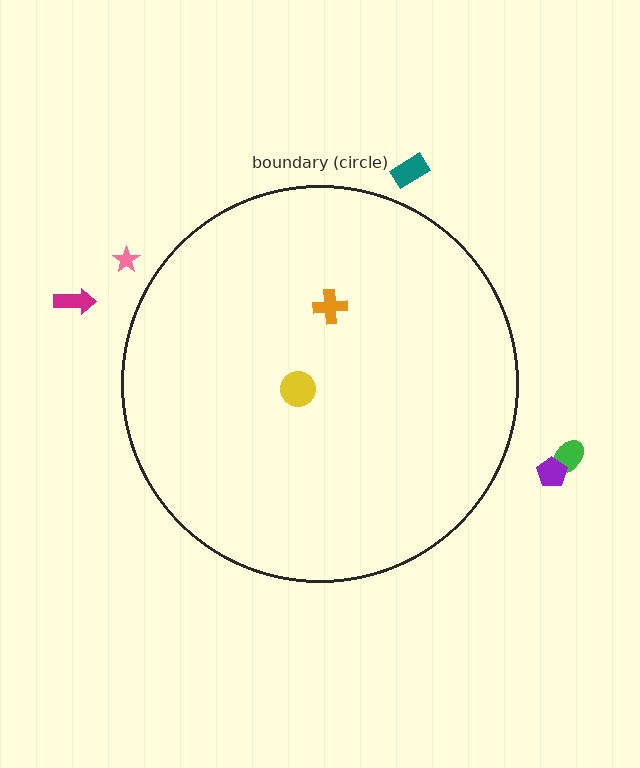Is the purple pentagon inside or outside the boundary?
Outside.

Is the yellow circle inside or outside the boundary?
Inside.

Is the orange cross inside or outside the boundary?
Inside.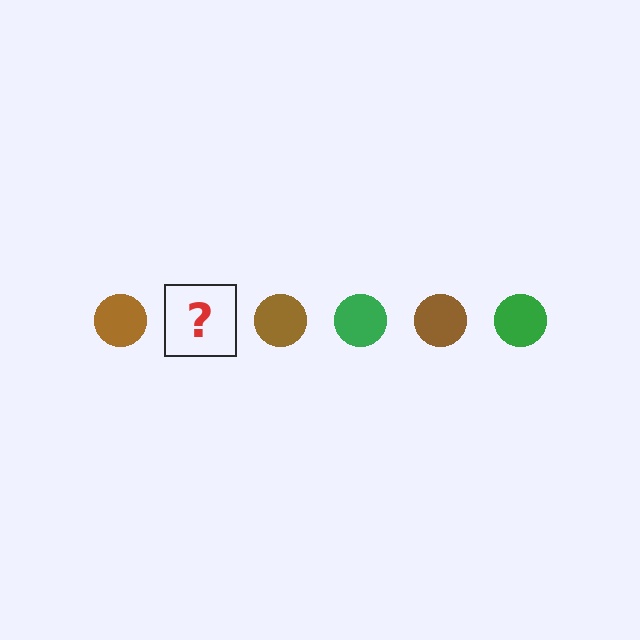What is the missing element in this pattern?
The missing element is a green circle.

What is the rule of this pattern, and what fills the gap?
The rule is that the pattern cycles through brown, green circles. The gap should be filled with a green circle.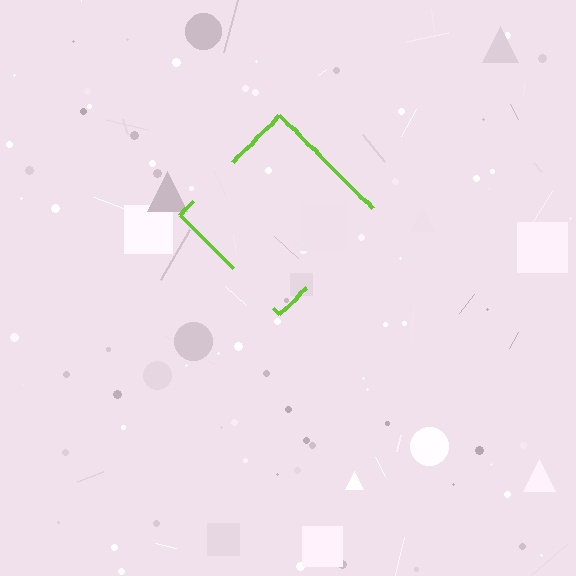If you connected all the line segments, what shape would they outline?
They would outline a diamond.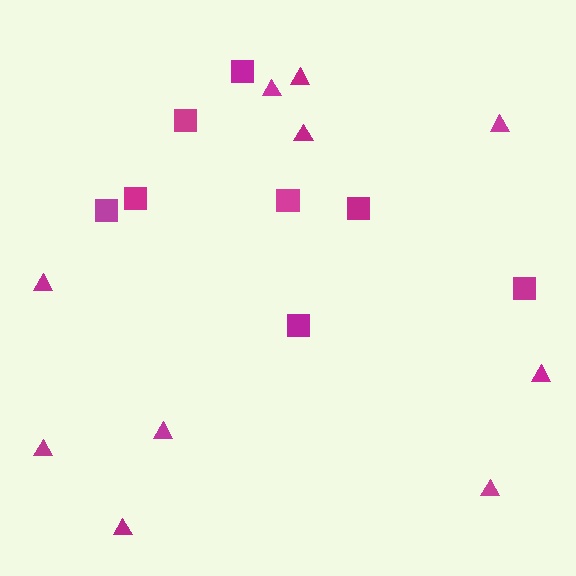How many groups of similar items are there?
There are 2 groups: one group of squares (8) and one group of triangles (10).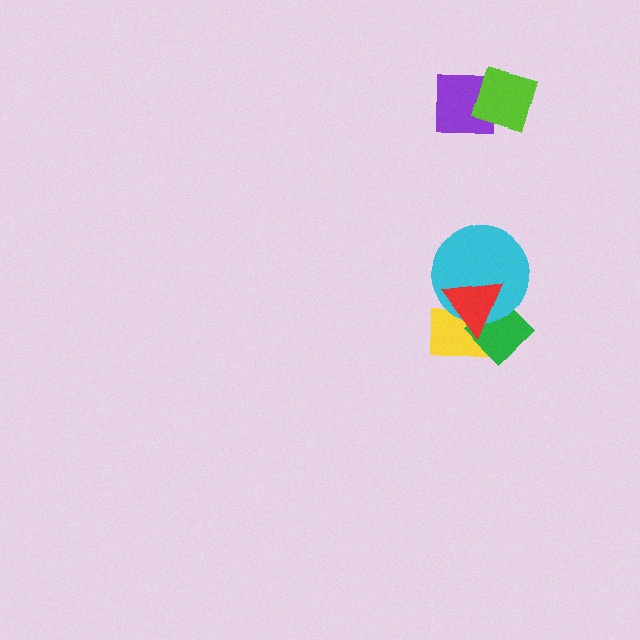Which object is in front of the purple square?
The lime diamond is in front of the purple square.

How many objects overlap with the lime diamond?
1 object overlaps with the lime diamond.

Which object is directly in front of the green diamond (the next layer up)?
The cyan circle is directly in front of the green diamond.